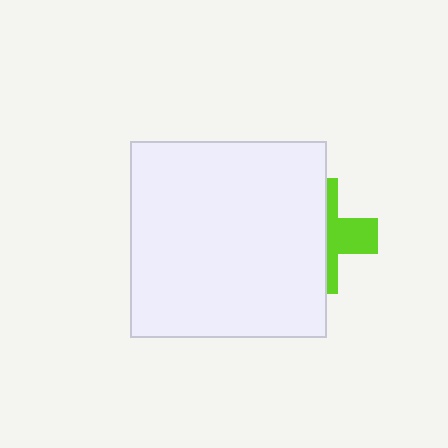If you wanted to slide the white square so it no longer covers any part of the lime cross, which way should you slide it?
Slide it left — that is the most direct way to separate the two shapes.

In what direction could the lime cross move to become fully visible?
The lime cross could move right. That would shift it out from behind the white square entirely.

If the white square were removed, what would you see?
You would see the complete lime cross.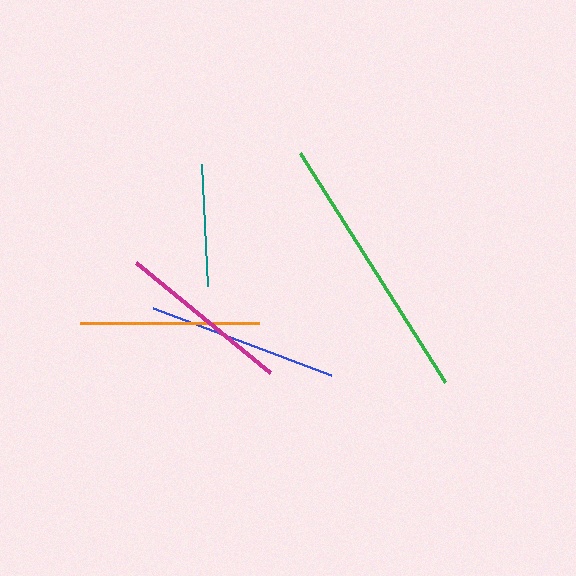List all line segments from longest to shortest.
From longest to shortest: green, blue, orange, magenta, teal.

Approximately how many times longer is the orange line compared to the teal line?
The orange line is approximately 1.5 times the length of the teal line.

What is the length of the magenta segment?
The magenta segment is approximately 173 pixels long.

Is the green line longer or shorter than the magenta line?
The green line is longer than the magenta line.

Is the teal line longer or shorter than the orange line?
The orange line is longer than the teal line.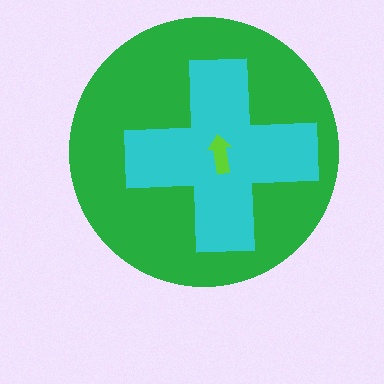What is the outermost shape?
The green circle.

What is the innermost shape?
The lime arrow.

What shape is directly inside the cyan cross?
The lime arrow.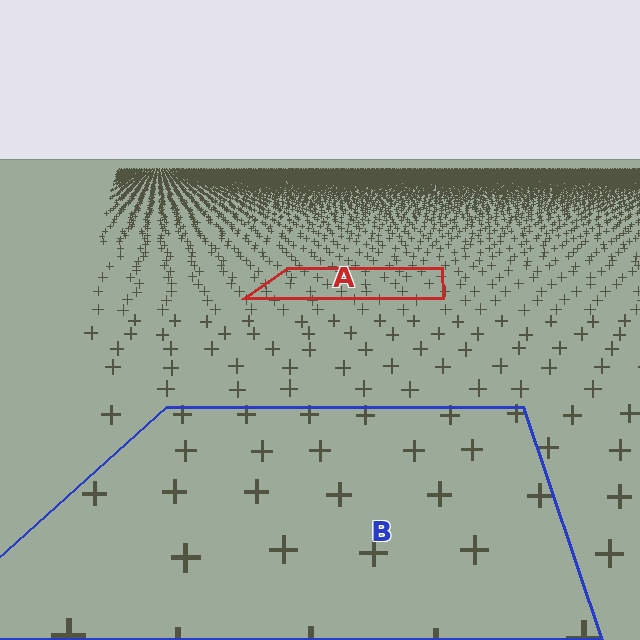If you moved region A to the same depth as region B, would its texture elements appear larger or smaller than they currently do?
They would appear larger. At a closer depth, the same texture elements are projected at a bigger on-screen size.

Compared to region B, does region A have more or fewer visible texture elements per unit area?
Region A has more texture elements per unit area — they are packed more densely because it is farther away.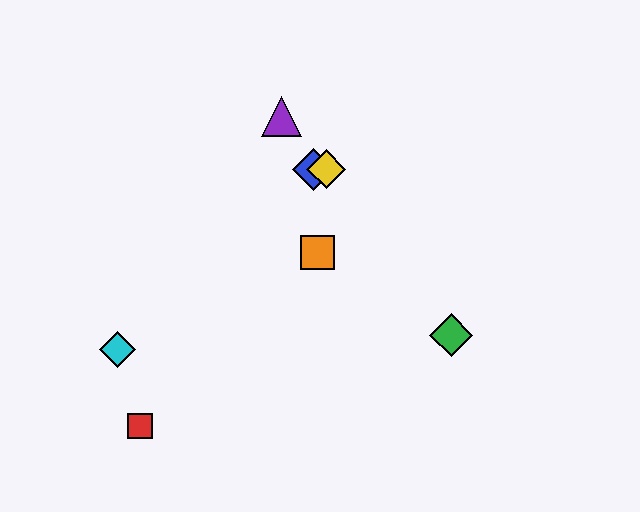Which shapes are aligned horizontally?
The blue diamond, the yellow diamond are aligned horizontally.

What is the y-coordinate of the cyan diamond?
The cyan diamond is at y≈349.